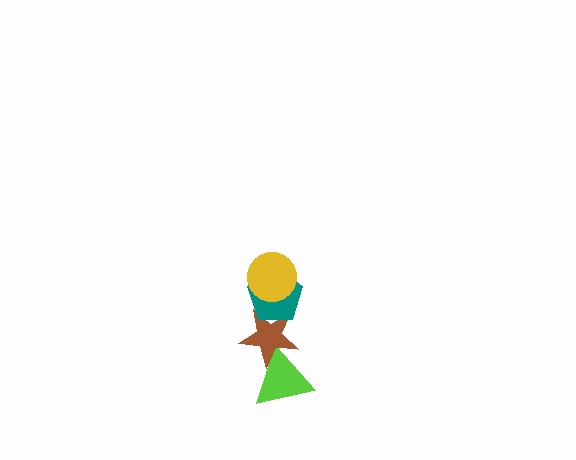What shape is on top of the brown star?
The teal pentagon is on top of the brown star.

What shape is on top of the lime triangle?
The brown star is on top of the lime triangle.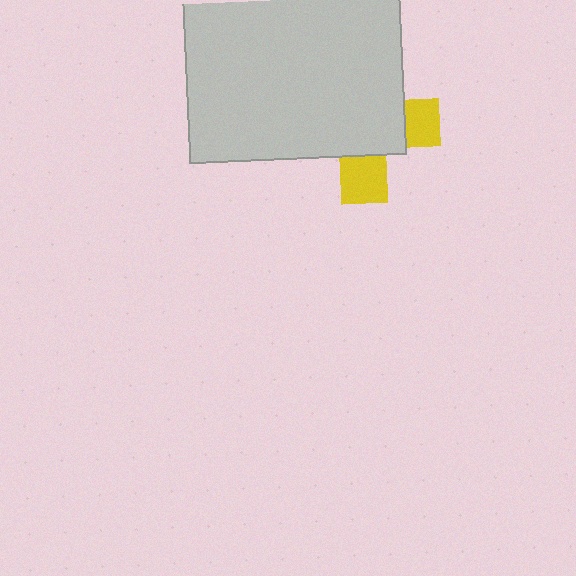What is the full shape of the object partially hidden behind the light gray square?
The partially hidden object is a yellow cross.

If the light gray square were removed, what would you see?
You would see the complete yellow cross.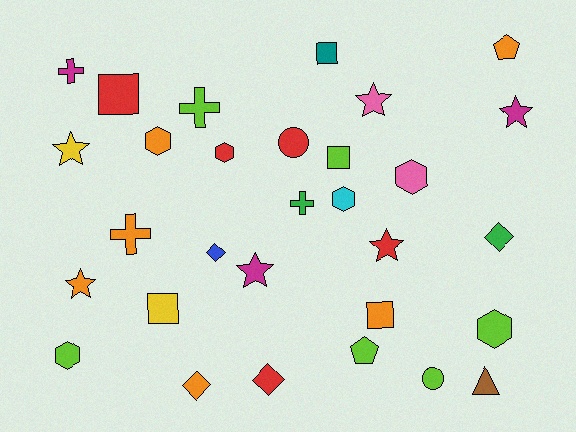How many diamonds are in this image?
There are 4 diamonds.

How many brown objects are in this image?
There is 1 brown object.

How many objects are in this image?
There are 30 objects.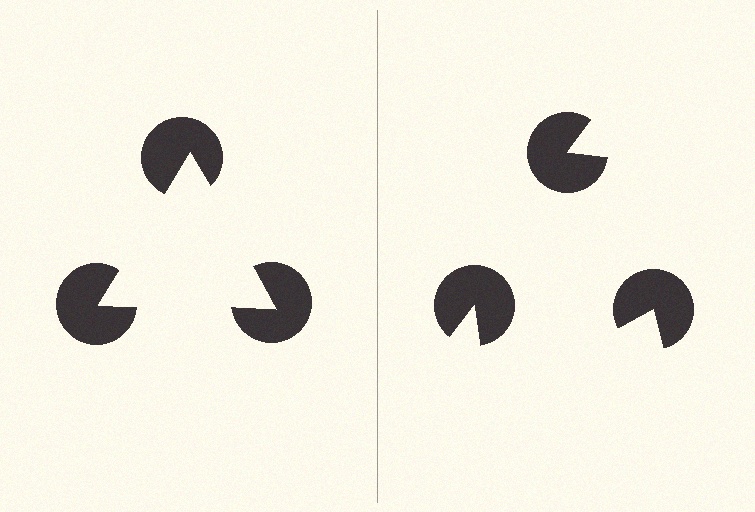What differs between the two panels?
The pac-man discs are positioned identically on both sides; only the wedge orientations differ. On the left they align to a triangle; on the right they are misaligned.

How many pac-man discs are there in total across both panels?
6 — 3 on each side.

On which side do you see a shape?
An illusory triangle appears on the left side. On the right side the wedge cuts are rotated, so no coherent shape forms.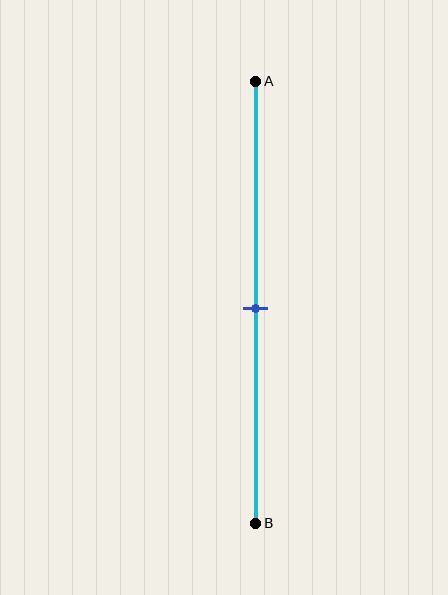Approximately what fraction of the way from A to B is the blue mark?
The blue mark is approximately 50% of the way from A to B.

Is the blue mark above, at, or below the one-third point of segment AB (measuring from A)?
The blue mark is below the one-third point of segment AB.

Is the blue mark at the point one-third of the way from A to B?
No, the mark is at about 50% from A, not at the 33% one-third point.